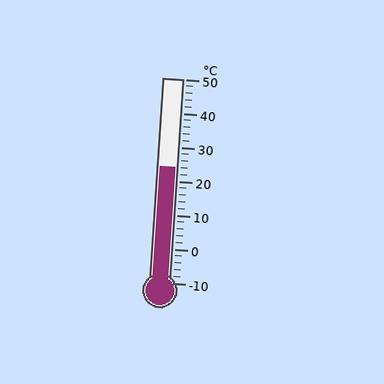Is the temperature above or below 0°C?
The temperature is above 0°C.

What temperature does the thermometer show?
The thermometer shows approximately 24°C.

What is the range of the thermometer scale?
The thermometer scale ranges from -10°C to 50°C.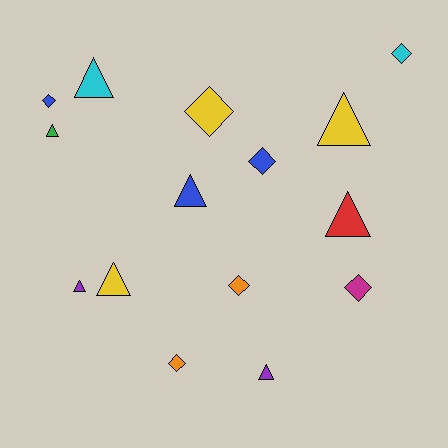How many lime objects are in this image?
There are no lime objects.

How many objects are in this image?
There are 15 objects.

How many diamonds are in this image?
There are 7 diamonds.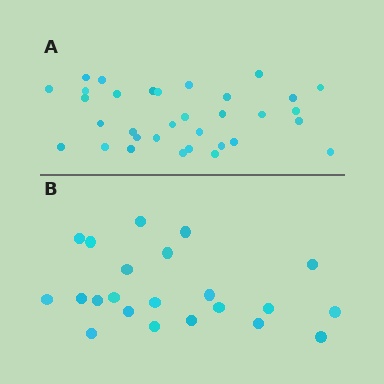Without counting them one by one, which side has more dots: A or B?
Region A (the top region) has more dots.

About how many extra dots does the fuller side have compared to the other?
Region A has roughly 12 or so more dots than region B.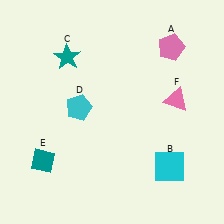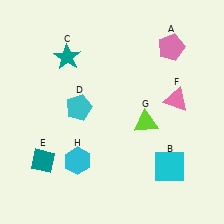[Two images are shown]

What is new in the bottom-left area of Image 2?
A cyan hexagon (H) was added in the bottom-left area of Image 2.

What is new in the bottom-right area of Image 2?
A lime triangle (G) was added in the bottom-right area of Image 2.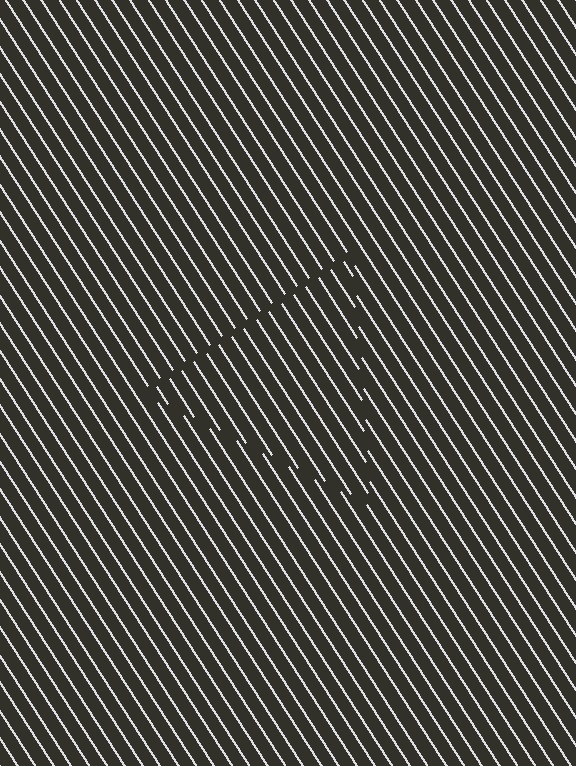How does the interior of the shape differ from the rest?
The interior of the shape contains the same grating, shifted by half a period — the contour is defined by the phase discontinuity where line-ends from the inner and outer gratings abut.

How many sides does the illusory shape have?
3 sides — the line-ends trace a triangle.